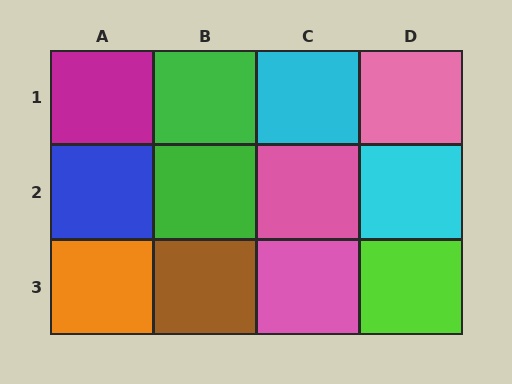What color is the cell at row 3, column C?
Pink.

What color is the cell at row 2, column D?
Cyan.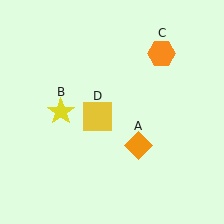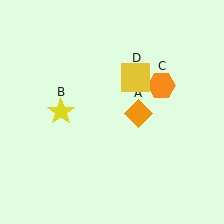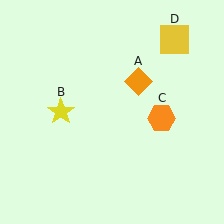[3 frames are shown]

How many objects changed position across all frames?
3 objects changed position: orange diamond (object A), orange hexagon (object C), yellow square (object D).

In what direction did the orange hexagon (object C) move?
The orange hexagon (object C) moved down.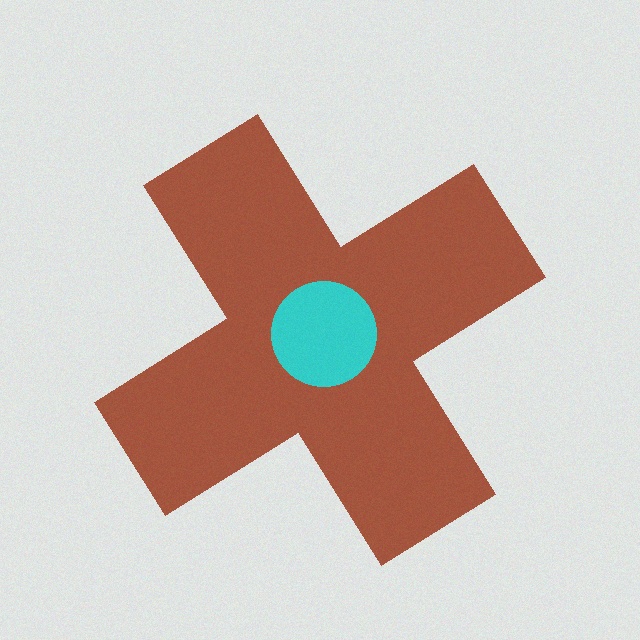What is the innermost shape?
The cyan circle.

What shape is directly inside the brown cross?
The cyan circle.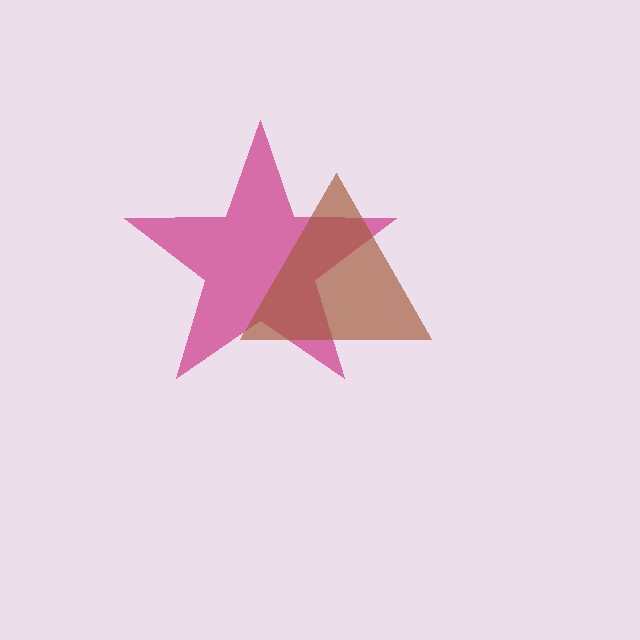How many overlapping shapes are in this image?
There are 2 overlapping shapes in the image.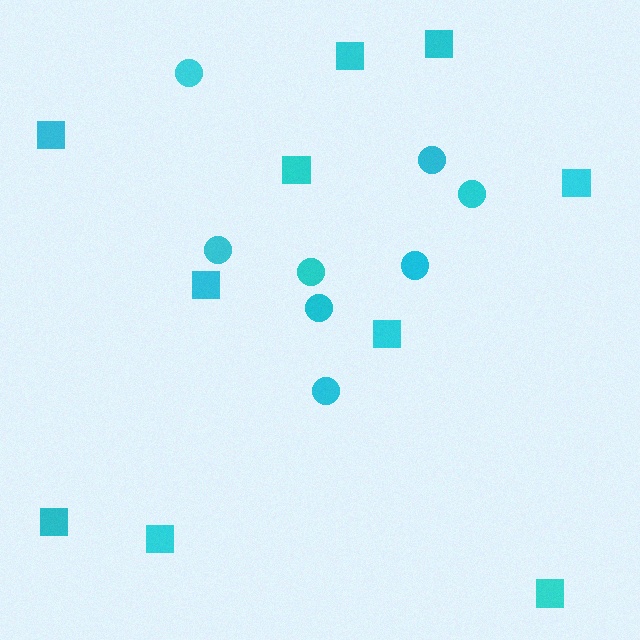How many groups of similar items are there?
There are 2 groups: one group of squares (10) and one group of circles (8).